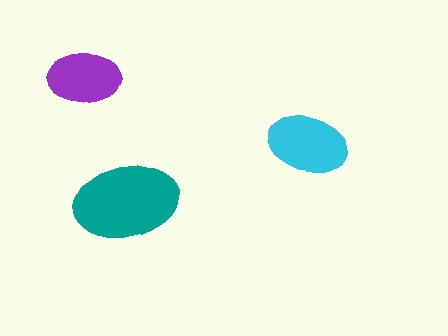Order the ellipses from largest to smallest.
the teal one, the cyan one, the purple one.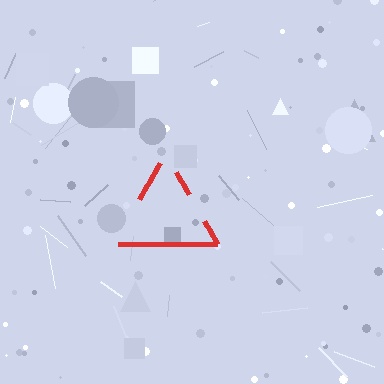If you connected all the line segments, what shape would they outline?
They would outline a triangle.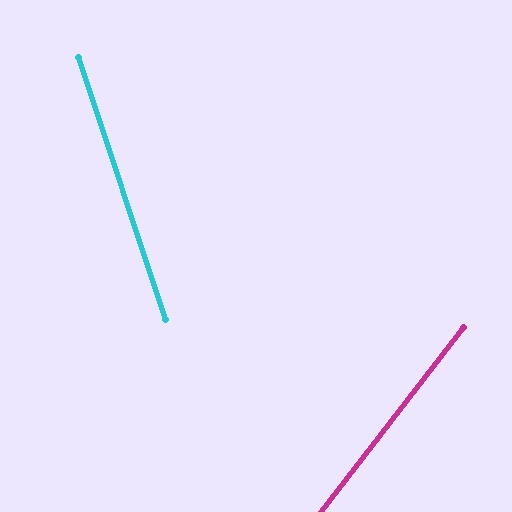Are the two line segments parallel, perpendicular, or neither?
Neither parallel nor perpendicular — they differ by about 56°.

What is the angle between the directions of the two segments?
Approximately 56 degrees.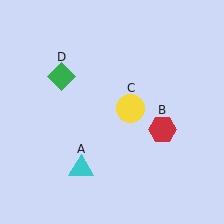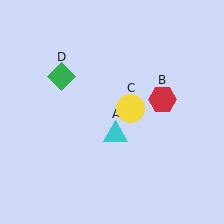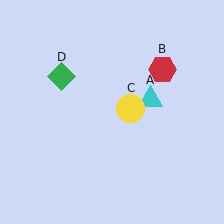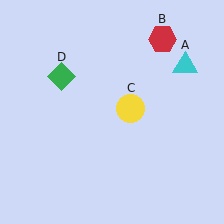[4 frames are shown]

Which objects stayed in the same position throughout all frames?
Yellow circle (object C) and green diamond (object D) remained stationary.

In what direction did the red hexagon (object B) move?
The red hexagon (object B) moved up.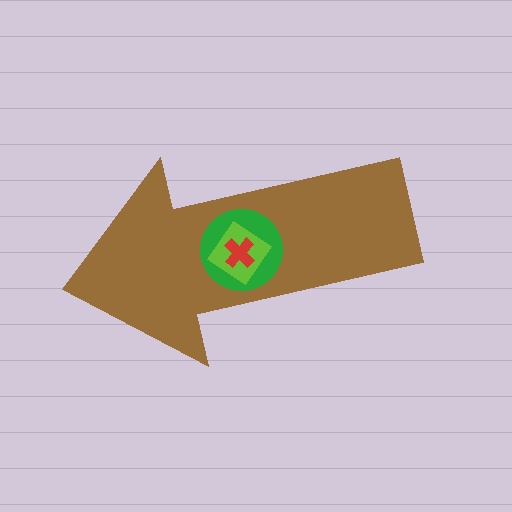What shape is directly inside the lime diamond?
The red cross.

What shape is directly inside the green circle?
The lime diamond.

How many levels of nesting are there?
4.